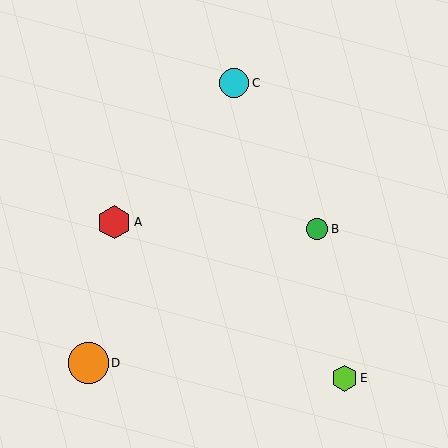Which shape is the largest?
The orange circle (labeled D) is the largest.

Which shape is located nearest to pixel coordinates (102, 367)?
The orange circle (labeled D) at (88, 363) is nearest to that location.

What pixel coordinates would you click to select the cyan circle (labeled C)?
Click at (234, 83) to select the cyan circle C.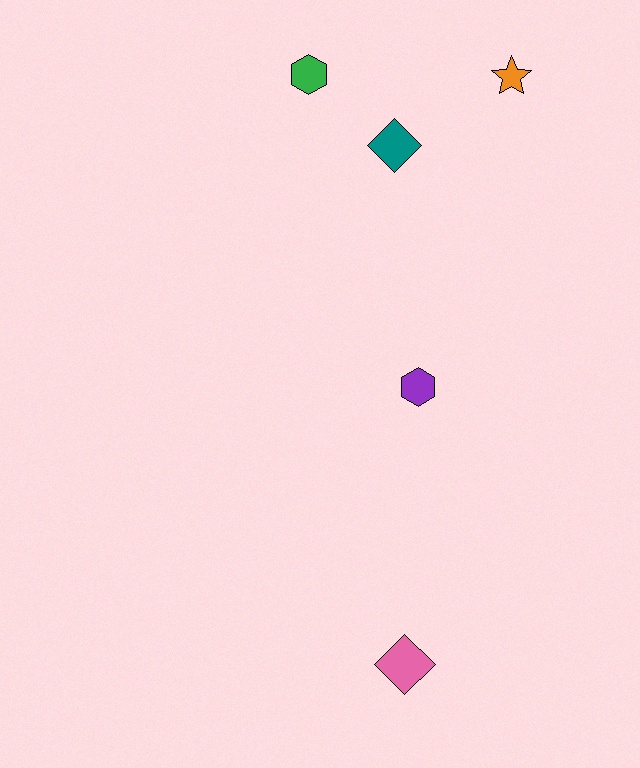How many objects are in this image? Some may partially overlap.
There are 5 objects.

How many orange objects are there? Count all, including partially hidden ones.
There is 1 orange object.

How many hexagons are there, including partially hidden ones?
There are 2 hexagons.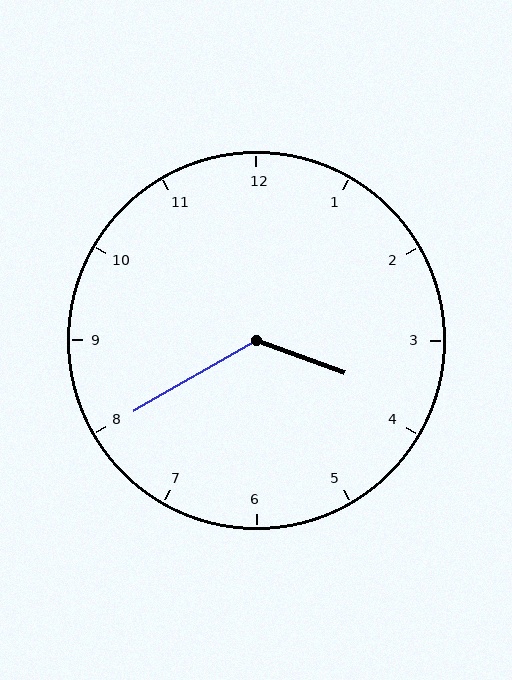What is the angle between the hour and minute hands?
Approximately 130 degrees.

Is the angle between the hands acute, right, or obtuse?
It is obtuse.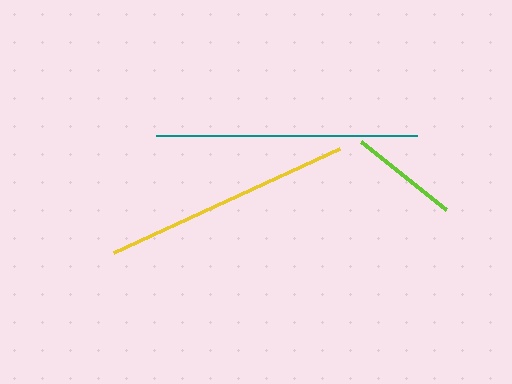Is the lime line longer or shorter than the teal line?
The teal line is longer than the lime line.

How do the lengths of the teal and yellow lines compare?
The teal and yellow lines are approximately the same length.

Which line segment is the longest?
The teal line is the longest at approximately 261 pixels.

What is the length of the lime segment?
The lime segment is approximately 109 pixels long.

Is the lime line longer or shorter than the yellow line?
The yellow line is longer than the lime line.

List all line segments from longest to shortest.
From longest to shortest: teal, yellow, lime.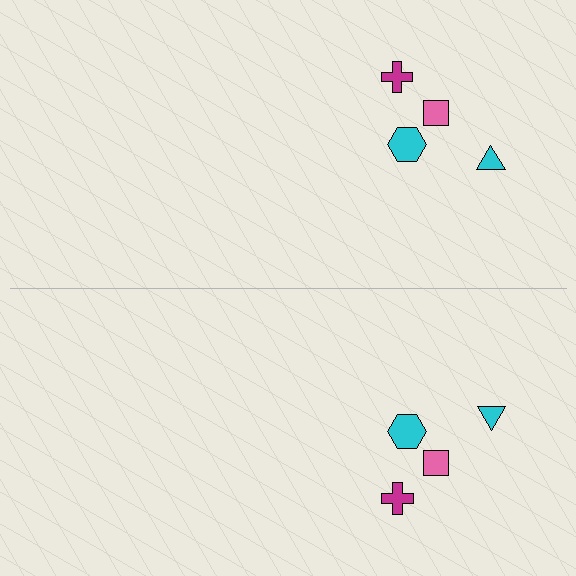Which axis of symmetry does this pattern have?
The pattern has a horizontal axis of symmetry running through the center of the image.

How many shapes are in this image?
There are 8 shapes in this image.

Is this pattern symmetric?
Yes, this pattern has bilateral (reflection) symmetry.